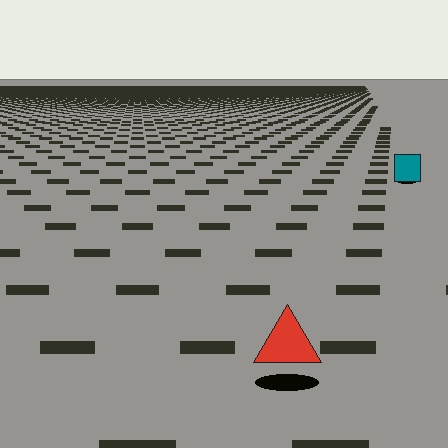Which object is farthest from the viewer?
The teal square is farthest from the viewer. It appears smaller and the ground texture around it is denser.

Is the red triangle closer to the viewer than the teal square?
Yes. The red triangle is closer — you can tell from the texture gradient: the ground texture is coarser near it.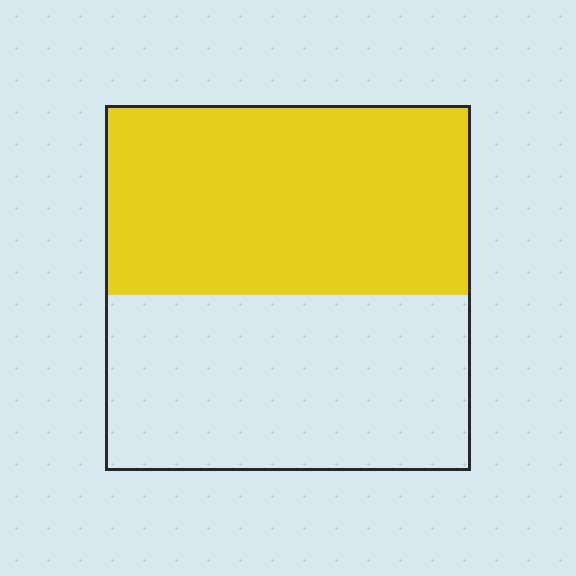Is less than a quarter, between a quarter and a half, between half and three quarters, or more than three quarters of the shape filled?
Between half and three quarters.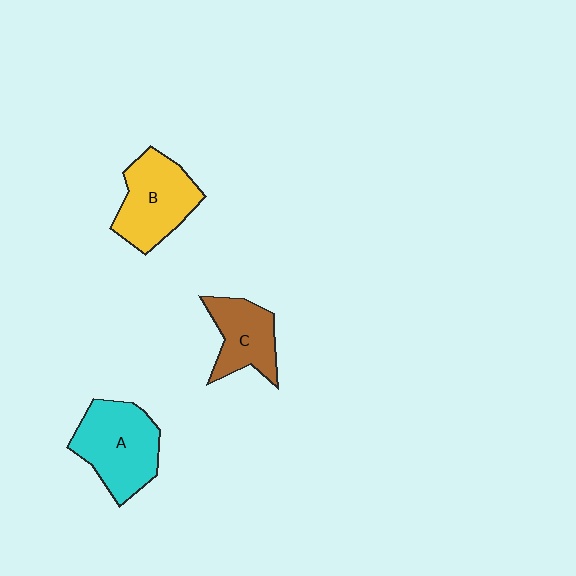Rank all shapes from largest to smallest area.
From largest to smallest: A (cyan), B (yellow), C (brown).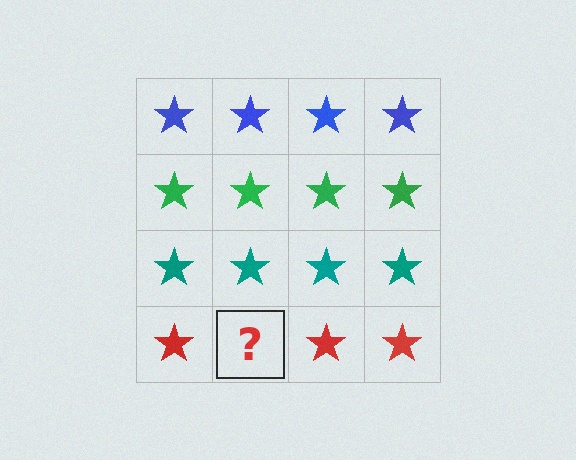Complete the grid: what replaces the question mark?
The question mark should be replaced with a red star.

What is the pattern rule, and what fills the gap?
The rule is that each row has a consistent color. The gap should be filled with a red star.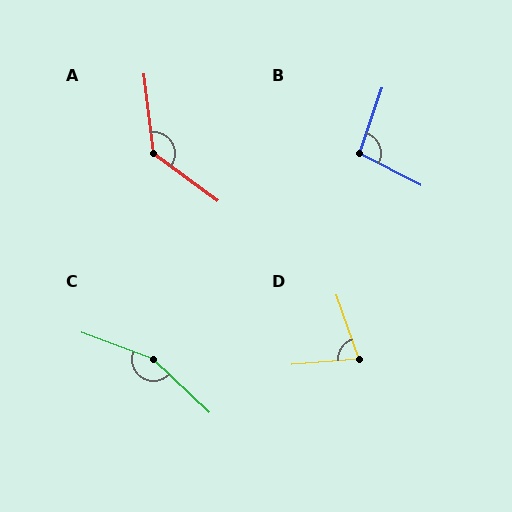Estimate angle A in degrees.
Approximately 133 degrees.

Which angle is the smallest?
D, at approximately 75 degrees.